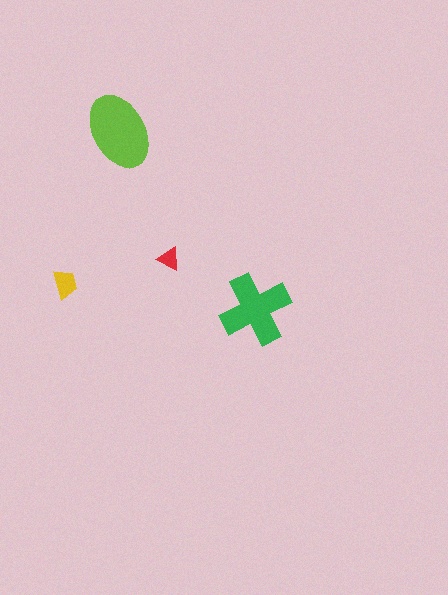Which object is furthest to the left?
The yellow trapezoid is leftmost.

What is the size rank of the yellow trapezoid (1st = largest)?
3rd.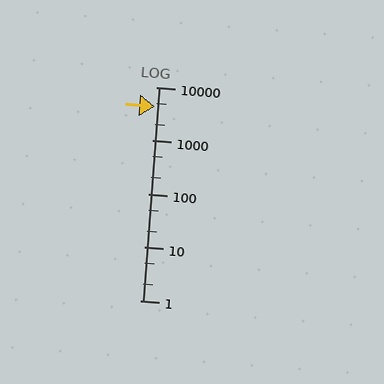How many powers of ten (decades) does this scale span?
The scale spans 4 decades, from 1 to 10000.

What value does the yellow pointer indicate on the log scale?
The pointer indicates approximately 4300.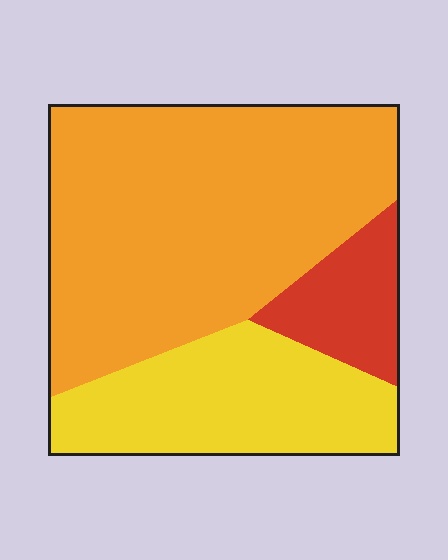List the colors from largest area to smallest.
From largest to smallest: orange, yellow, red.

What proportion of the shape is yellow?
Yellow takes up between a sixth and a third of the shape.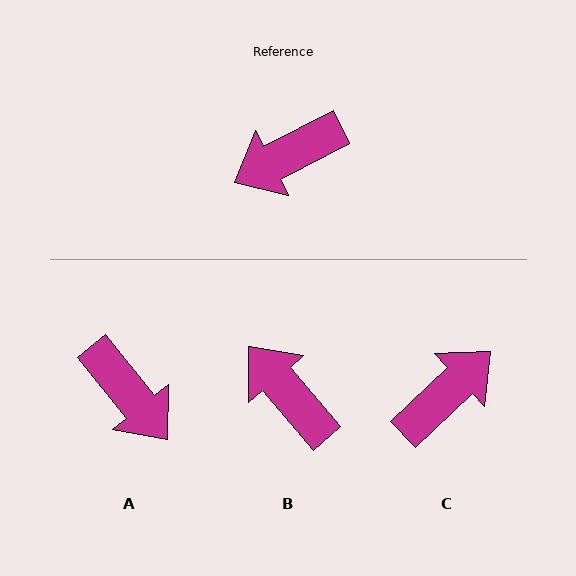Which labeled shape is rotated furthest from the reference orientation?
C, about 164 degrees away.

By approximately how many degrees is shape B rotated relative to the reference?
Approximately 77 degrees clockwise.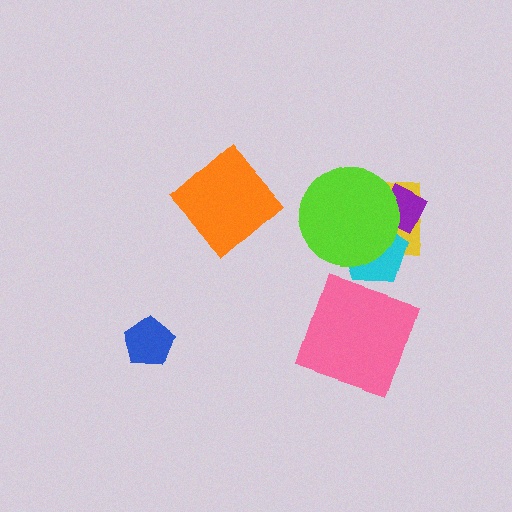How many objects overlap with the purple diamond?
3 objects overlap with the purple diamond.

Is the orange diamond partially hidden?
No, no other shape covers it.